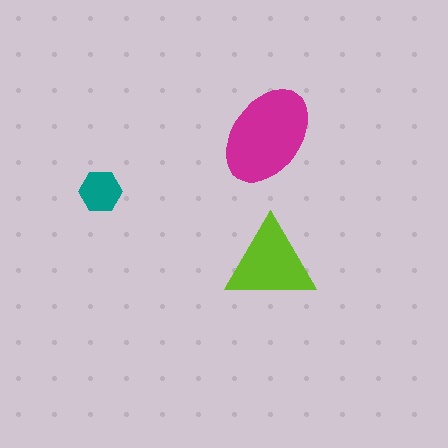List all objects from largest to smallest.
The magenta ellipse, the lime triangle, the teal hexagon.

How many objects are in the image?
There are 3 objects in the image.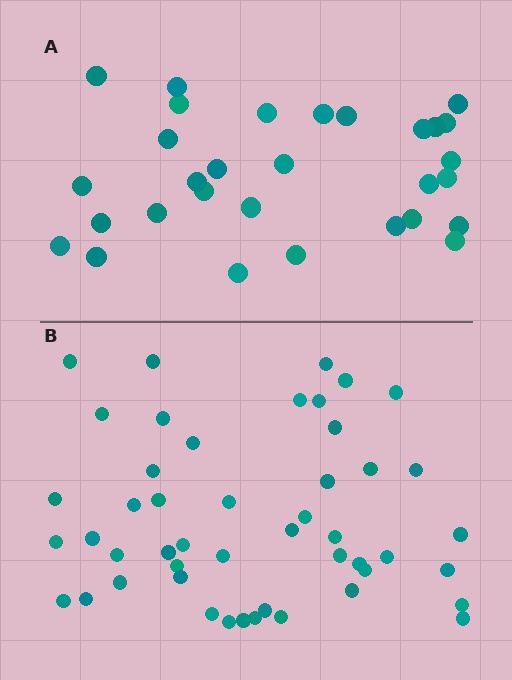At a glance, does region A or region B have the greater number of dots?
Region B (the bottom region) has more dots.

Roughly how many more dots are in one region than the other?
Region B has approximately 20 more dots than region A.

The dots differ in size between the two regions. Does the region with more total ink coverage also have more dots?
No. Region A has more total ink coverage because its dots are larger, but region B actually contains more individual dots. Total area can be misleading — the number of items is what matters here.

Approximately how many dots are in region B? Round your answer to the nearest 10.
About 50 dots. (The exact count is 48, which rounds to 50.)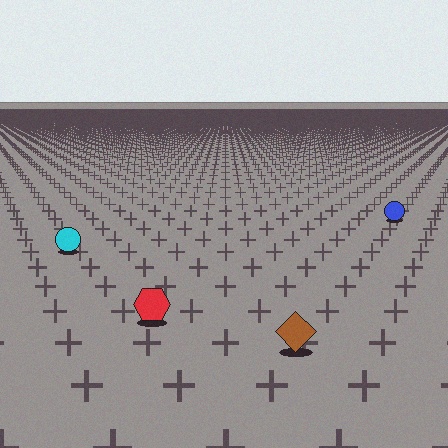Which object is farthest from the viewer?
The blue circle is farthest from the viewer. It appears smaller and the ground texture around it is denser.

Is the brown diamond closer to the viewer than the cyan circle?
Yes. The brown diamond is closer — you can tell from the texture gradient: the ground texture is coarser near it.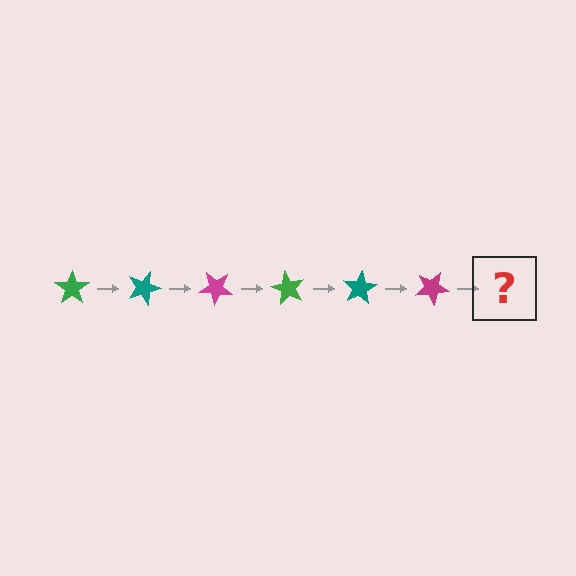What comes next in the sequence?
The next element should be a green star, rotated 120 degrees from the start.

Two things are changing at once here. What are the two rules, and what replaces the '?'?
The two rules are that it rotates 20 degrees each step and the color cycles through green, teal, and magenta. The '?' should be a green star, rotated 120 degrees from the start.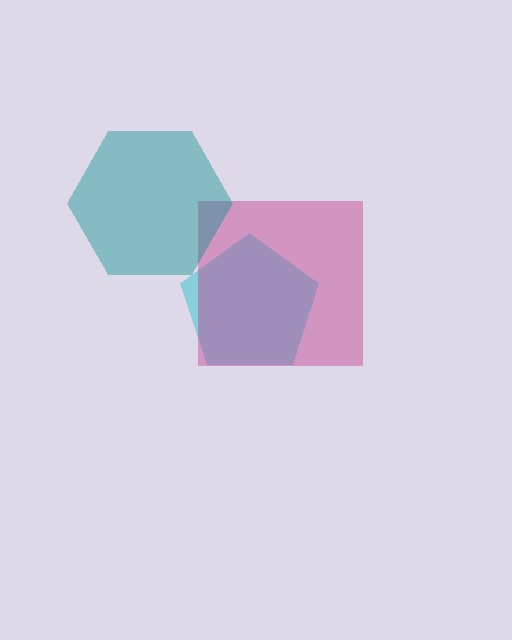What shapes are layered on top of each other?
The layered shapes are: a cyan pentagon, a magenta square, a teal hexagon.